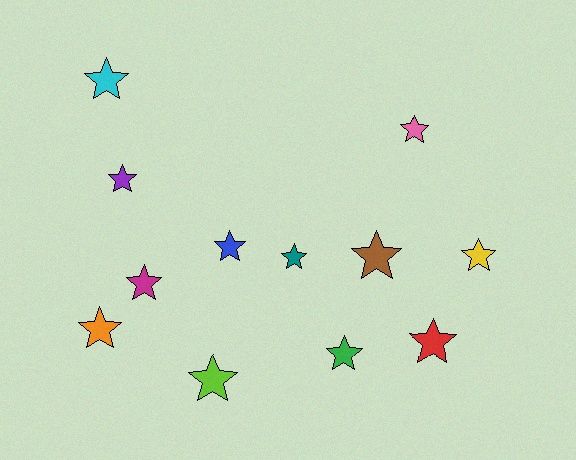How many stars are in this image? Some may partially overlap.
There are 12 stars.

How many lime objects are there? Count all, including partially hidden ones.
There is 1 lime object.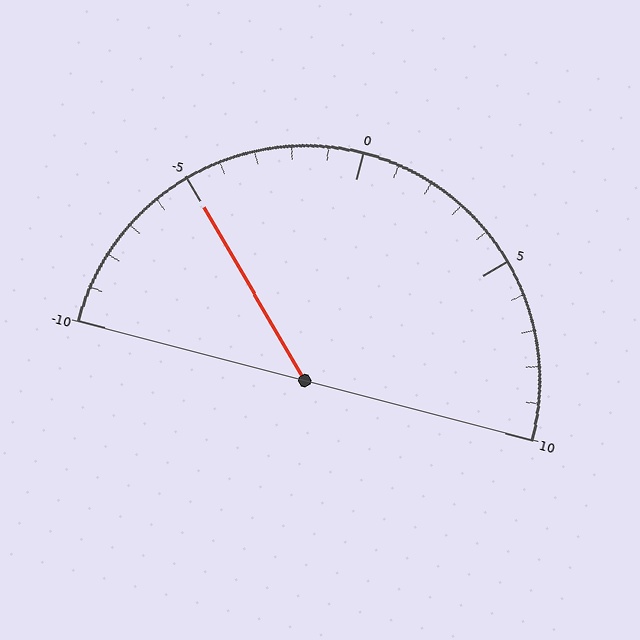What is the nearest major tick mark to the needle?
The nearest major tick mark is -5.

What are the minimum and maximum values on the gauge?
The gauge ranges from -10 to 10.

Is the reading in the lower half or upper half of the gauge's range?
The reading is in the lower half of the range (-10 to 10).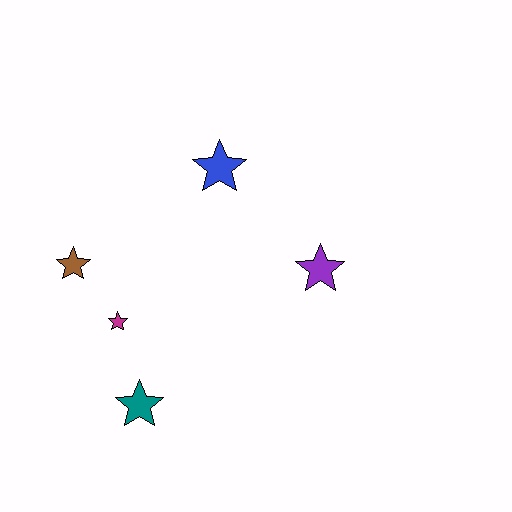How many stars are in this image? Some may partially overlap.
There are 5 stars.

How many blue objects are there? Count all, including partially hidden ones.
There is 1 blue object.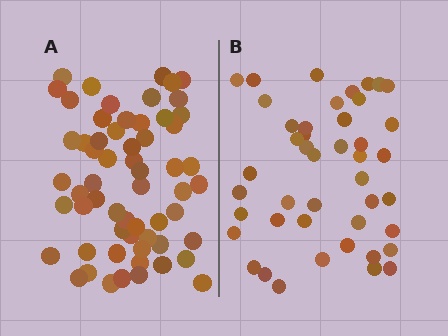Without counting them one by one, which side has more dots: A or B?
Region A (the left region) has more dots.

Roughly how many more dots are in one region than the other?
Region A has approximately 15 more dots than region B.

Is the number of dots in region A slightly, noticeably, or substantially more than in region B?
Region A has noticeably more, but not dramatically so. The ratio is roughly 1.4 to 1.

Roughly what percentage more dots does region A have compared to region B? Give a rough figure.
About 35% more.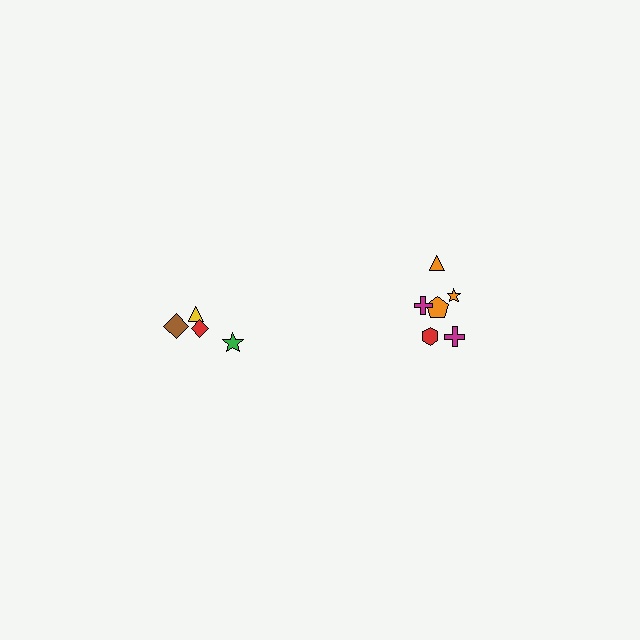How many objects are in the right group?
There are 6 objects.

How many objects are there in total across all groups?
There are 10 objects.